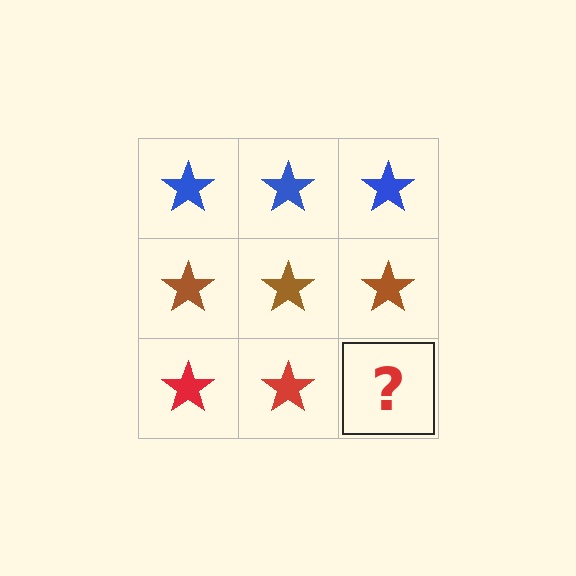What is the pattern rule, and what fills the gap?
The rule is that each row has a consistent color. The gap should be filled with a red star.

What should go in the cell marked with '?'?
The missing cell should contain a red star.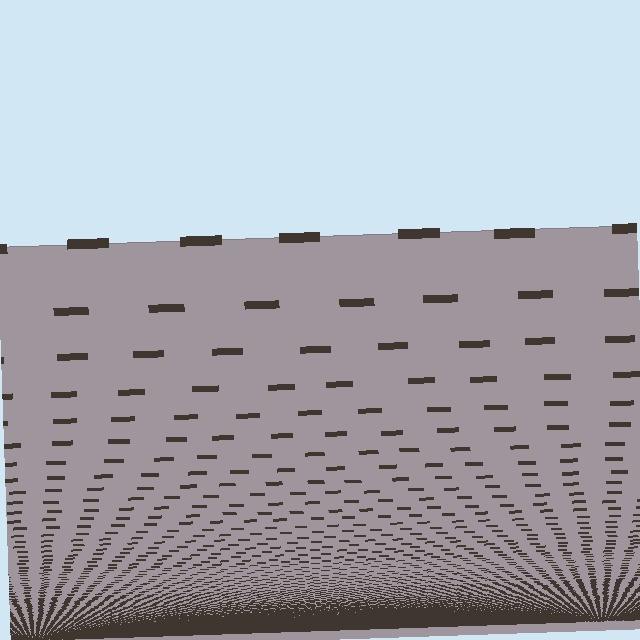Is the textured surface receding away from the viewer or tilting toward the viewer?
The surface appears to tilt toward the viewer. Texture elements get larger and sparser toward the top.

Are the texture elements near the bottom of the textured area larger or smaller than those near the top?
Smaller. The gradient is inverted — elements near the bottom are smaller and denser.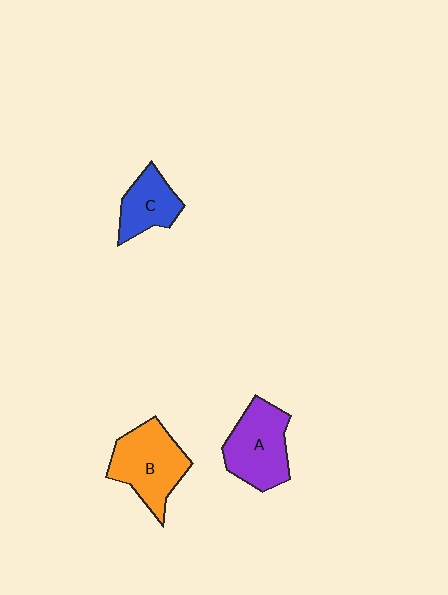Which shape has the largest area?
Shape B (orange).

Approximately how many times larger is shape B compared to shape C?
Approximately 1.6 times.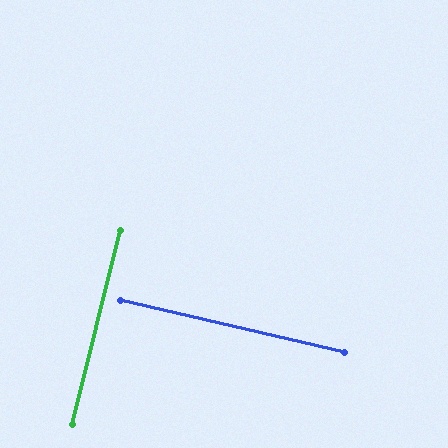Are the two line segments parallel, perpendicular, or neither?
Perpendicular — they meet at approximately 89°.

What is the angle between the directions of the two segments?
Approximately 89 degrees.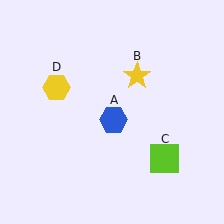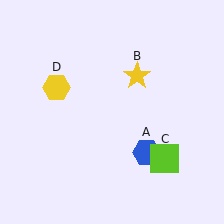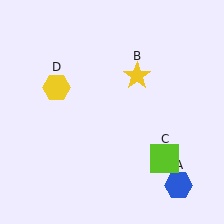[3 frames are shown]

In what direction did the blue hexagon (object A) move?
The blue hexagon (object A) moved down and to the right.